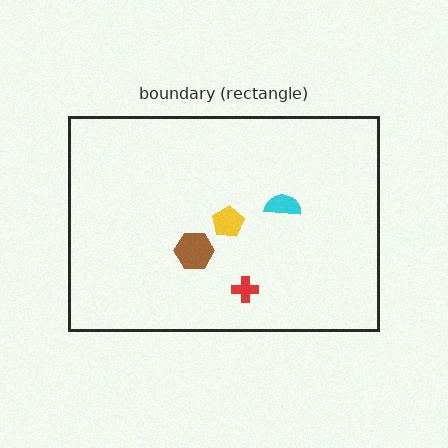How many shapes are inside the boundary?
4 inside, 0 outside.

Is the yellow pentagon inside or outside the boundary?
Inside.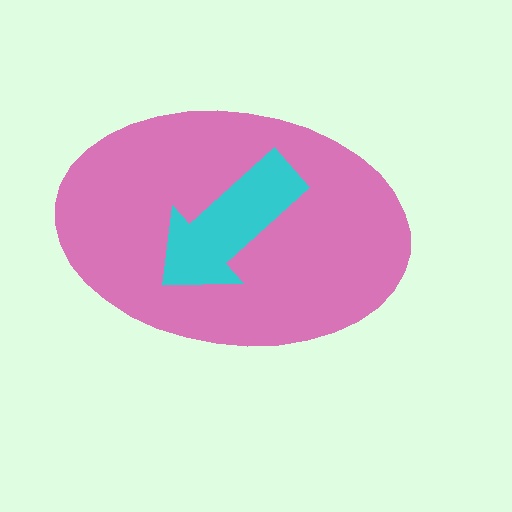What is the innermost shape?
The cyan arrow.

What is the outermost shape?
The pink ellipse.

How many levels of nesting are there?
2.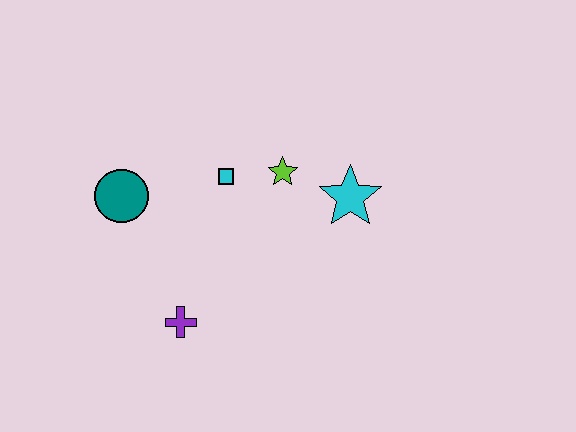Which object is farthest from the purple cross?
The cyan star is farthest from the purple cross.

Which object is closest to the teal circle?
The cyan square is closest to the teal circle.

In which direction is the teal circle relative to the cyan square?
The teal circle is to the left of the cyan square.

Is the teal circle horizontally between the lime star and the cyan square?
No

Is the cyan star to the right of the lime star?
Yes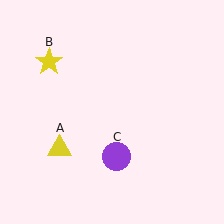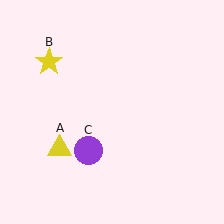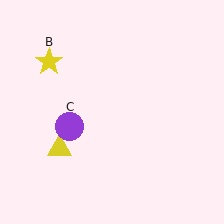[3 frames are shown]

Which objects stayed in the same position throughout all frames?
Yellow triangle (object A) and yellow star (object B) remained stationary.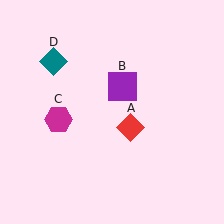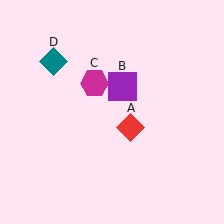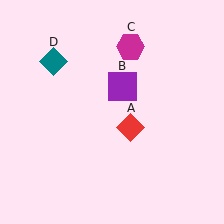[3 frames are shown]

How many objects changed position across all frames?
1 object changed position: magenta hexagon (object C).